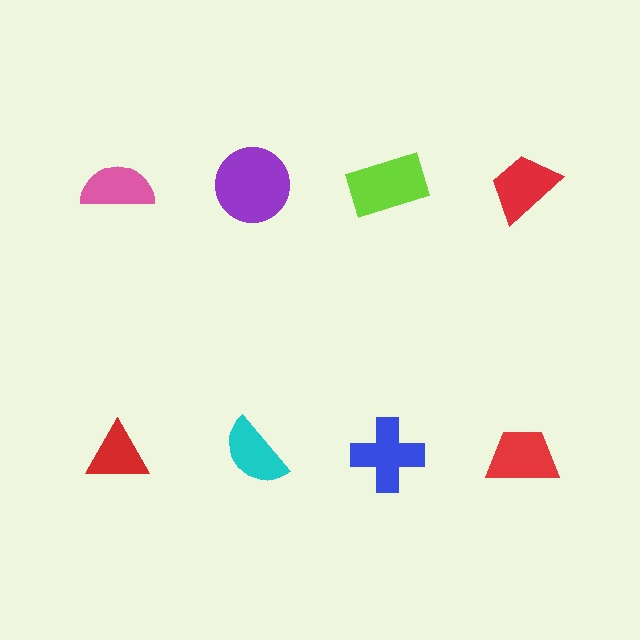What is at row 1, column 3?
A lime rectangle.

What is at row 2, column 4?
A red trapezoid.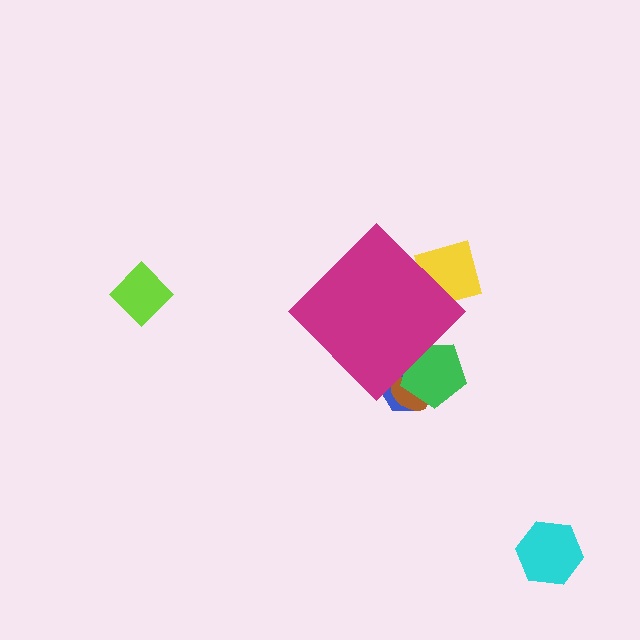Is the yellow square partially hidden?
Yes, the yellow square is partially hidden behind the magenta diamond.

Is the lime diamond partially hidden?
No, the lime diamond is fully visible.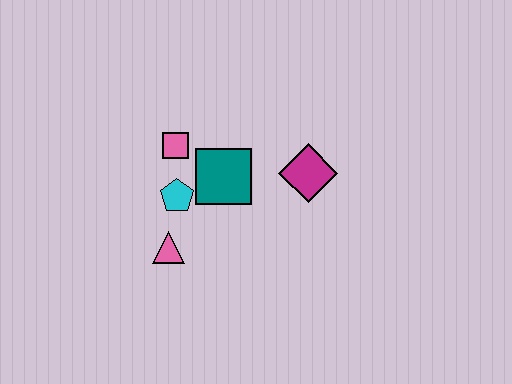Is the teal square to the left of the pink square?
No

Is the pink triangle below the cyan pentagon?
Yes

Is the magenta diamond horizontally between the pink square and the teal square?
No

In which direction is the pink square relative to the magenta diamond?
The pink square is to the left of the magenta diamond.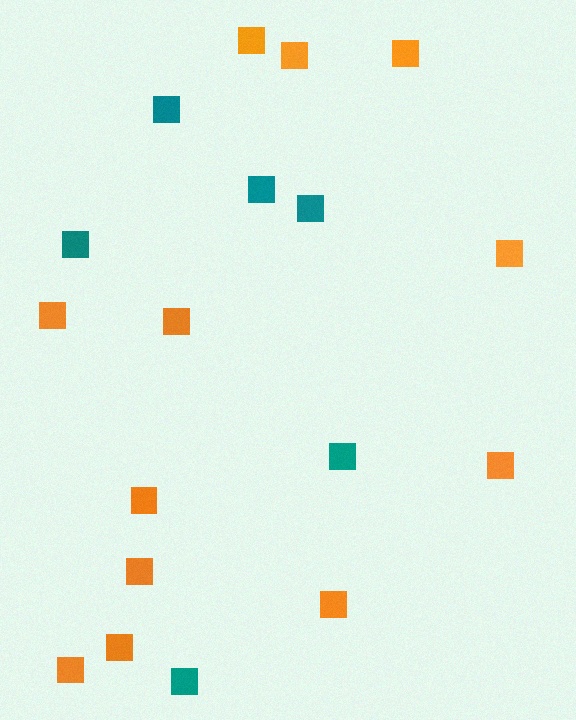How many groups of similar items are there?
There are 2 groups: one group of teal squares (6) and one group of orange squares (12).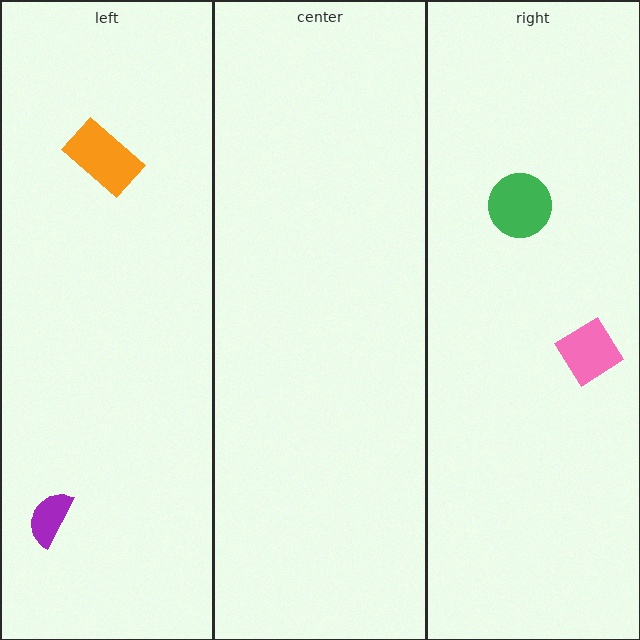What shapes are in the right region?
The pink diamond, the green circle.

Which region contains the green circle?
The right region.